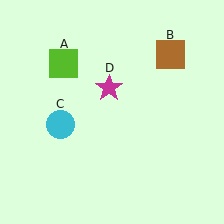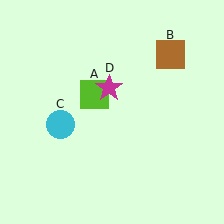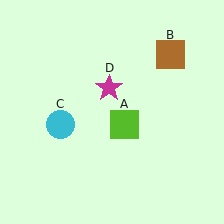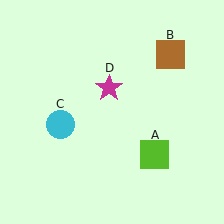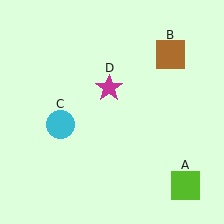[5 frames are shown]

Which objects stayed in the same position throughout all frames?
Brown square (object B) and cyan circle (object C) and magenta star (object D) remained stationary.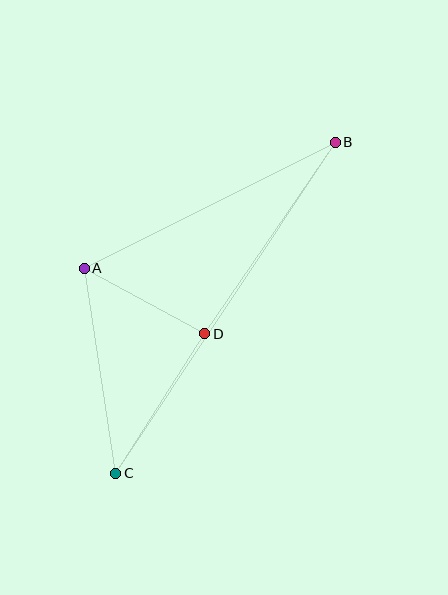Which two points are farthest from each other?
Points B and C are farthest from each other.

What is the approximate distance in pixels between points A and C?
The distance between A and C is approximately 207 pixels.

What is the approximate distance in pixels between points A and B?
The distance between A and B is approximately 281 pixels.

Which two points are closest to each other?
Points A and D are closest to each other.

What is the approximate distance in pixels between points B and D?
The distance between B and D is approximately 232 pixels.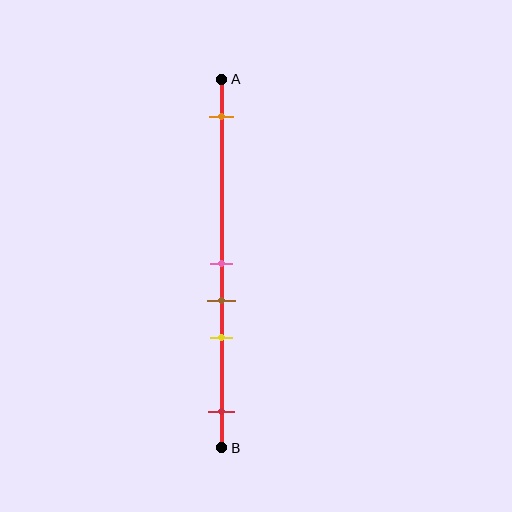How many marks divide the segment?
There are 5 marks dividing the segment.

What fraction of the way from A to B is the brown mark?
The brown mark is approximately 60% (0.6) of the way from A to B.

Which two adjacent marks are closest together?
The pink and brown marks are the closest adjacent pair.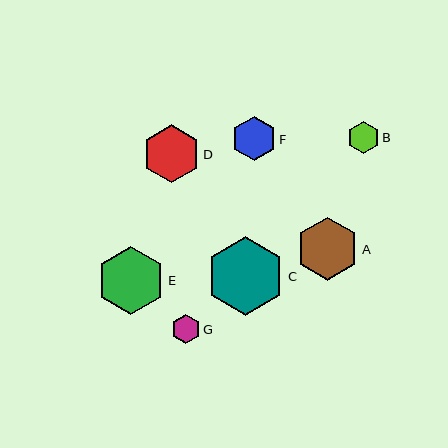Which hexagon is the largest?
Hexagon C is the largest with a size of approximately 79 pixels.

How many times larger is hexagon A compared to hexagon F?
Hexagon A is approximately 1.4 times the size of hexagon F.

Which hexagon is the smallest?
Hexagon G is the smallest with a size of approximately 29 pixels.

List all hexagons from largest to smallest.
From largest to smallest: C, E, A, D, F, B, G.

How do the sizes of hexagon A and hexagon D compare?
Hexagon A and hexagon D are approximately the same size.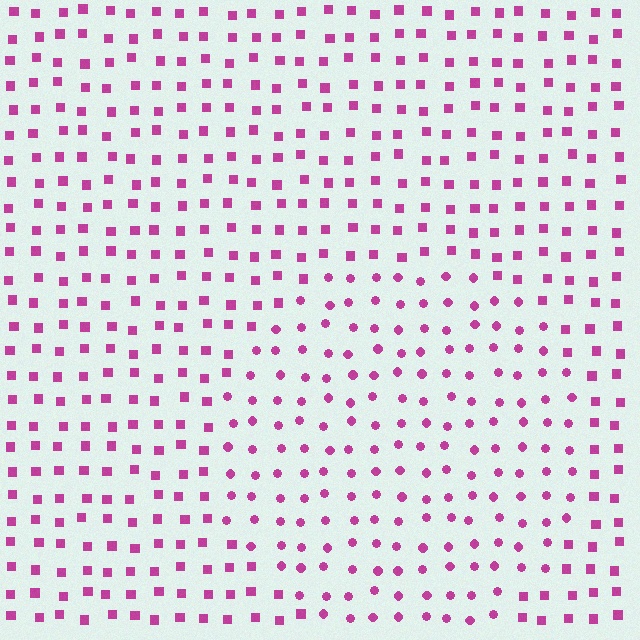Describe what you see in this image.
The image is filled with small magenta elements arranged in a uniform grid. A circle-shaped region contains circles, while the surrounding area contains squares. The boundary is defined purely by the change in element shape.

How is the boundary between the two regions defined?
The boundary is defined by a change in element shape: circles inside vs. squares outside. All elements share the same color and spacing.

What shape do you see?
I see a circle.